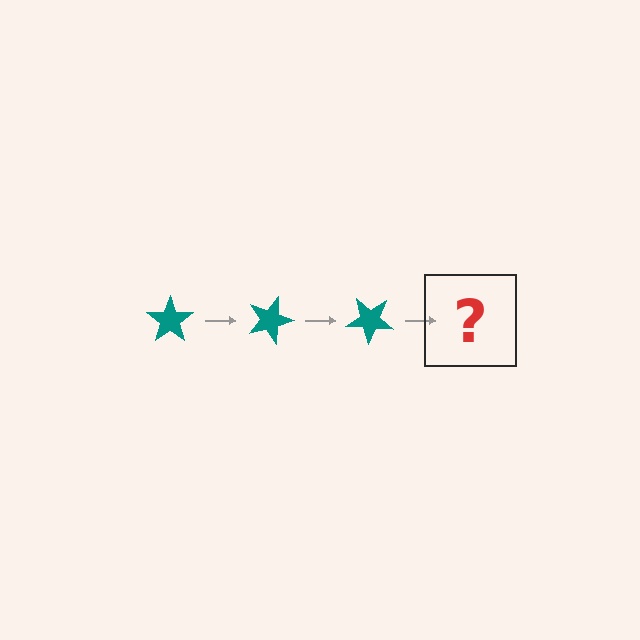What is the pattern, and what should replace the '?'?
The pattern is that the star rotates 20 degrees each step. The '?' should be a teal star rotated 60 degrees.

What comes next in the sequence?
The next element should be a teal star rotated 60 degrees.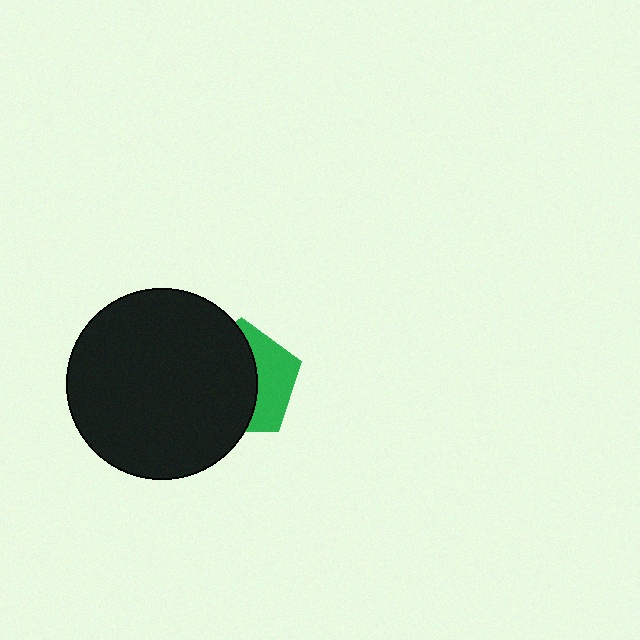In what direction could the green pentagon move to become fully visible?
The green pentagon could move right. That would shift it out from behind the black circle entirely.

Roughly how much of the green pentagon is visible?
A small part of it is visible (roughly 38%).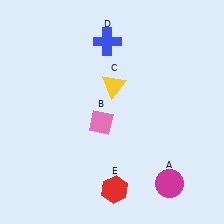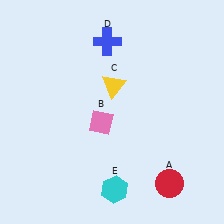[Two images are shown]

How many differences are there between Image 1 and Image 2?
There are 2 differences between the two images.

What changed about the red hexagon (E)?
In Image 1, E is red. In Image 2, it changed to cyan.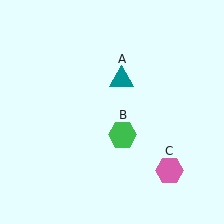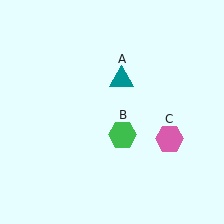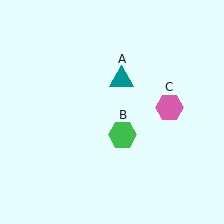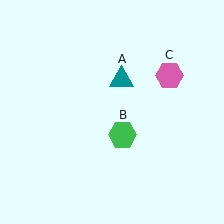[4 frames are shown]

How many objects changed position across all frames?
1 object changed position: pink hexagon (object C).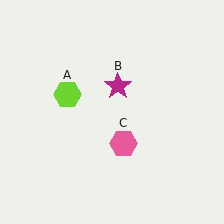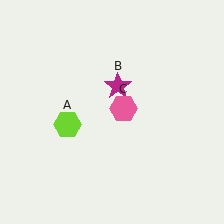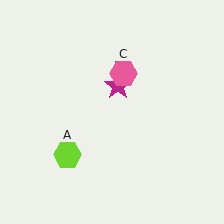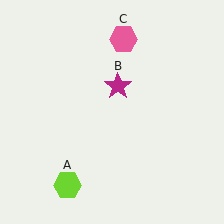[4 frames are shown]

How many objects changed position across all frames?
2 objects changed position: lime hexagon (object A), pink hexagon (object C).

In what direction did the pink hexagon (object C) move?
The pink hexagon (object C) moved up.